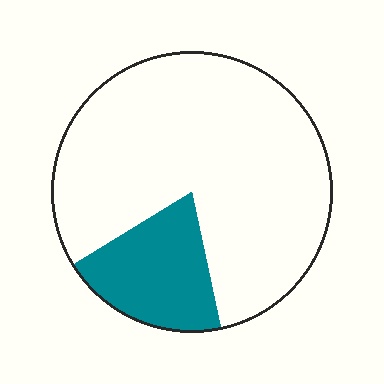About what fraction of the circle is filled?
About one fifth (1/5).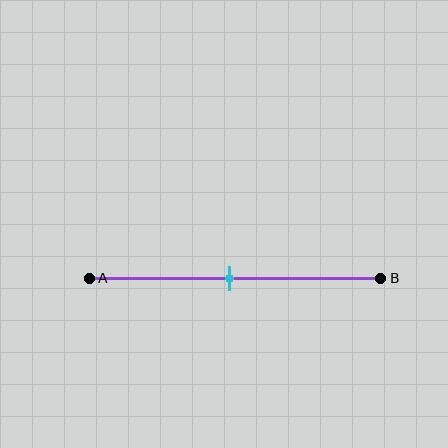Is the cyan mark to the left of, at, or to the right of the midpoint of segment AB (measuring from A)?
The cyan mark is approximately at the midpoint of segment AB.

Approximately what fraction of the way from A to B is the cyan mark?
The cyan mark is approximately 50% of the way from A to B.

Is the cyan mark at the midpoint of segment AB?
Yes, the mark is approximately at the midpoint.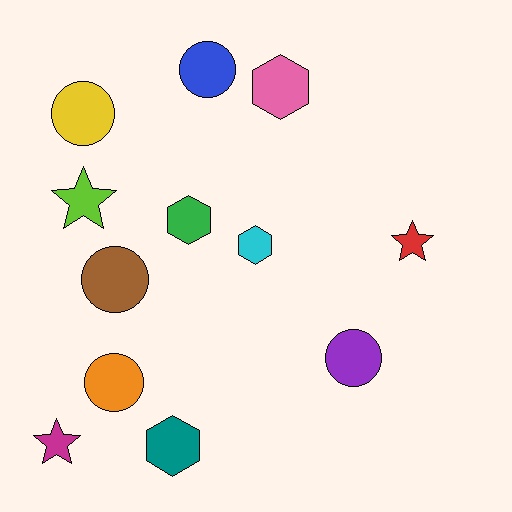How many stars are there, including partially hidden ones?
There are 3 stars.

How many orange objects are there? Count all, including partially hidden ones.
There is 1 orange object.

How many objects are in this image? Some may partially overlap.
There are 12 objects.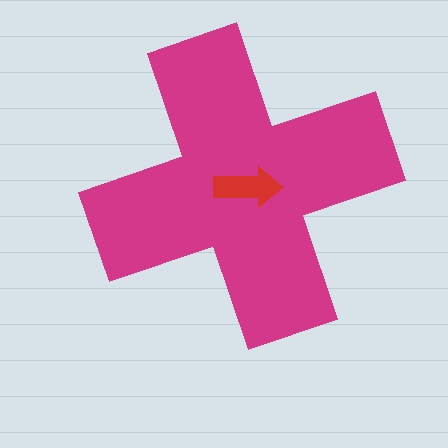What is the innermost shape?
The red arrow.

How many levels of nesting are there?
2.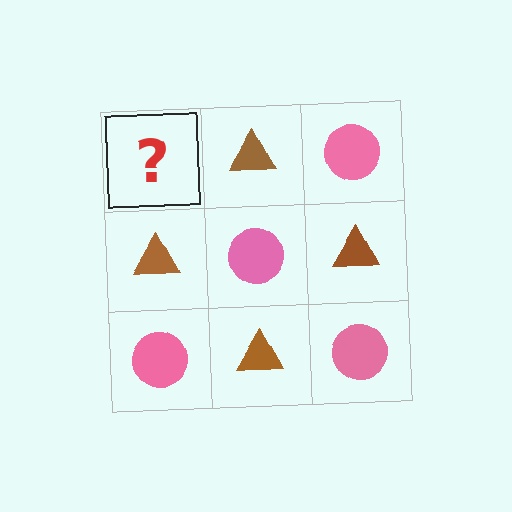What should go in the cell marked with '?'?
The missing cell should contain a pink circle.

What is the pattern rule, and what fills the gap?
The rule is that it alternates pink circle and brown triangle in a checkerboard pattern. The gap should be filled with a pink circle.